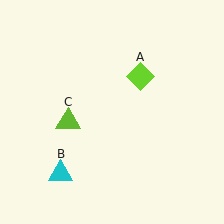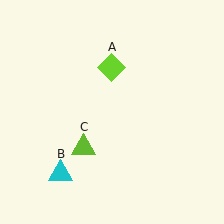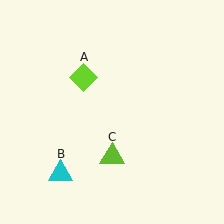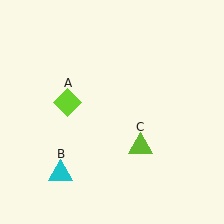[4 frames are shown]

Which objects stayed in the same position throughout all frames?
Cyan triangle (object B) remained stationary.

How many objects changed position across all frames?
2 objects changed position: lime diamond (object A), lime triangle (object C).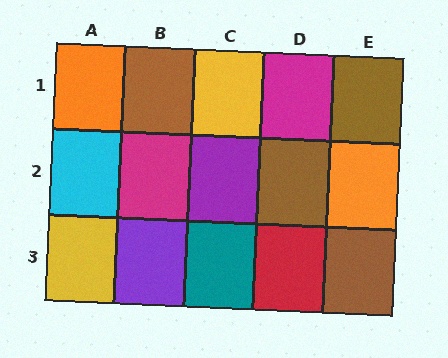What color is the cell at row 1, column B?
Brown.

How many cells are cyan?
1 cell is cyan.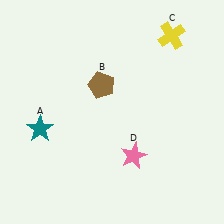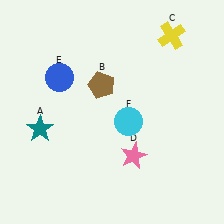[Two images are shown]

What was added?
A blue circle (E), a cyan circle (F) were added in Image 2.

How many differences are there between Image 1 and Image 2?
There are 2 differences between the two images.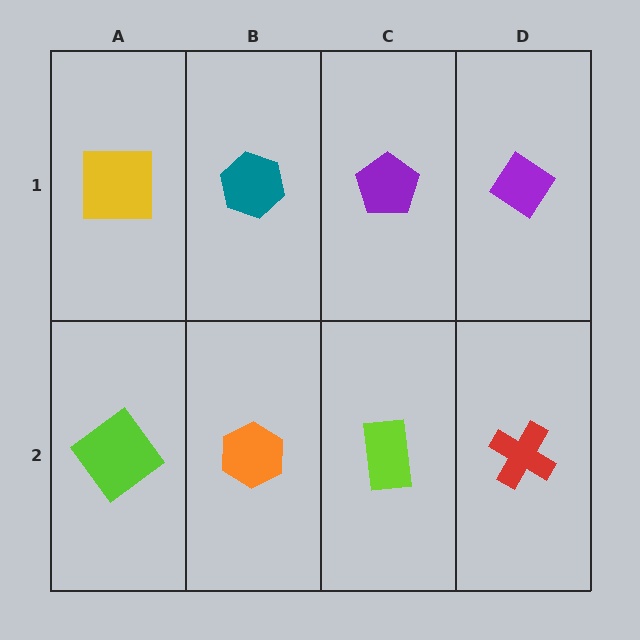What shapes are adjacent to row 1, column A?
A lime diamond (row 2, column A), a teal hexagon (row 1, column B).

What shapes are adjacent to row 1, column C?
A lime rectangle (row 2, column C), a teal hexagon (row 1, column B), a purple diamond (row 1, column D).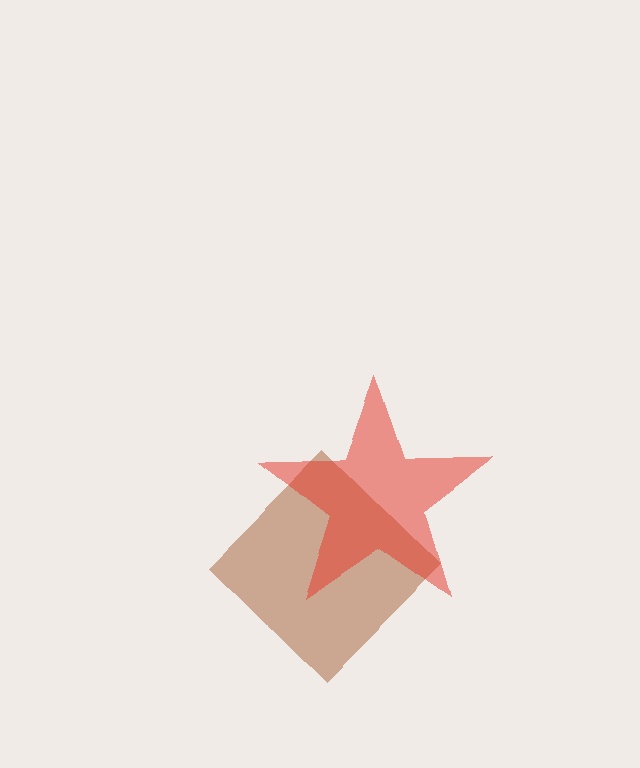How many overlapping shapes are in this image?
There are 2 overlapping shapes in the image.